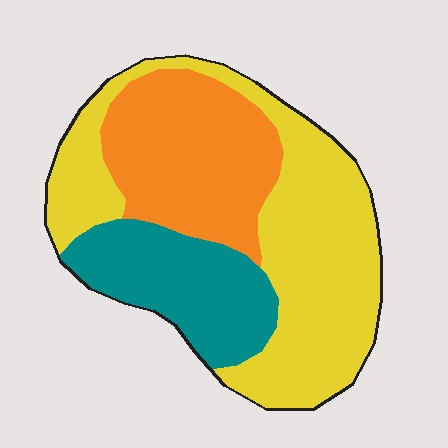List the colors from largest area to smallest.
From largest to smallest: yellow, orange, teal.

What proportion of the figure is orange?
Orange takes up between a sixth and a third of the figure.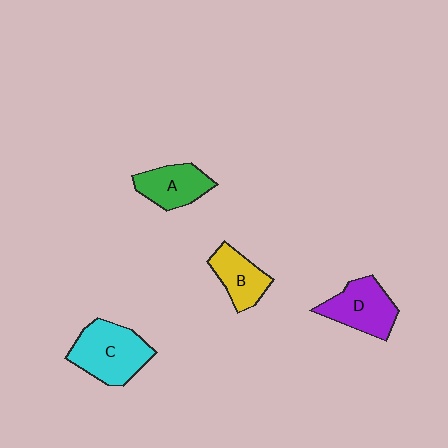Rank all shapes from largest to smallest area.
From largest to smallest: C (cyan), D (purple), A (green), B (yellow).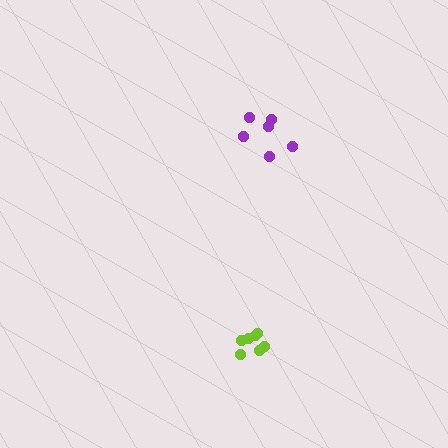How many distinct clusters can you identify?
There are 2 distinct clusters.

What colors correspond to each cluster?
The clusters are colored: purple, lime.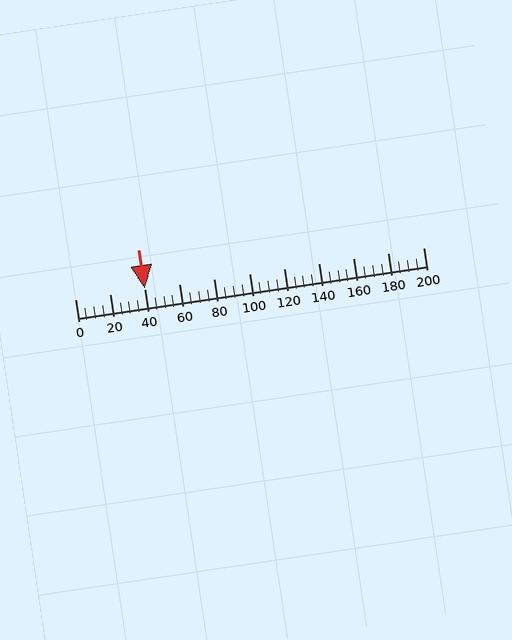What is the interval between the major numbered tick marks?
The major tick marks are spaced 20 units apart.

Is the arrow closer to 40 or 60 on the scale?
The arrow is closer to 40.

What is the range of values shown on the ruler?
The ruler shows values from 0 to 200.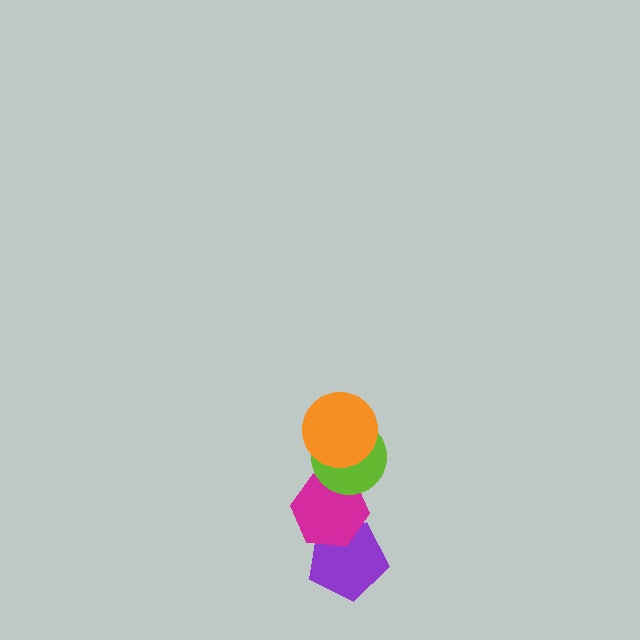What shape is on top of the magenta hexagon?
The lime circle is on top of the magenta hexagon.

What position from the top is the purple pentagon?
The purple pentagon is 4th from the top.